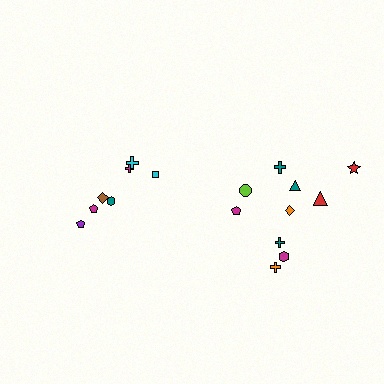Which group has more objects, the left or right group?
The right group.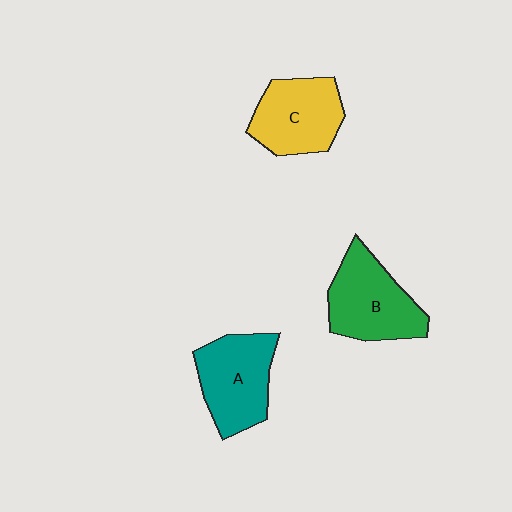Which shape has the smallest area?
Shape C (yellow).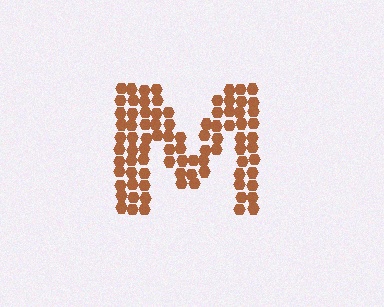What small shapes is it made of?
It is made of small hexagons.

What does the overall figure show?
The overall figure shows the letter M.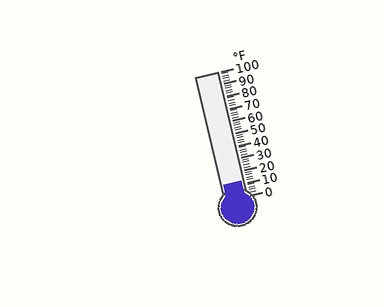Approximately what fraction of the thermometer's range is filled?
The thermometer is filled to approximately 10% of its range.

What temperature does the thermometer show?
The thermometer shows approximately 12°F.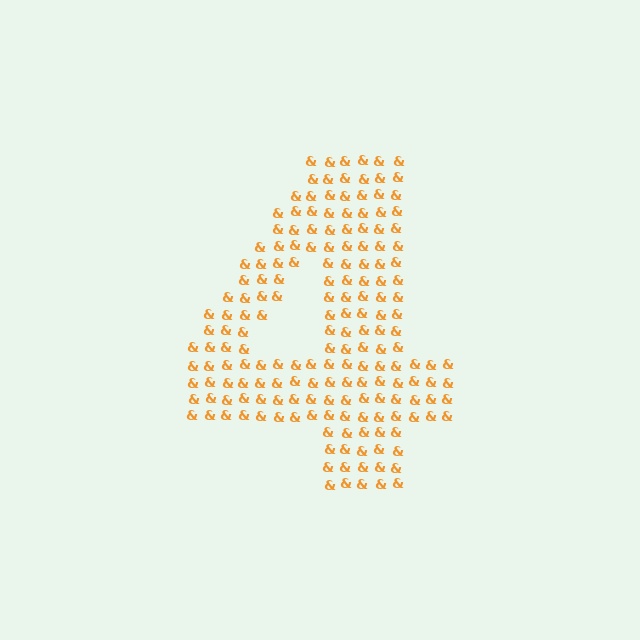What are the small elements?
The small elements are ampersands.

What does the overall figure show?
The overall figure shows the digit 4.